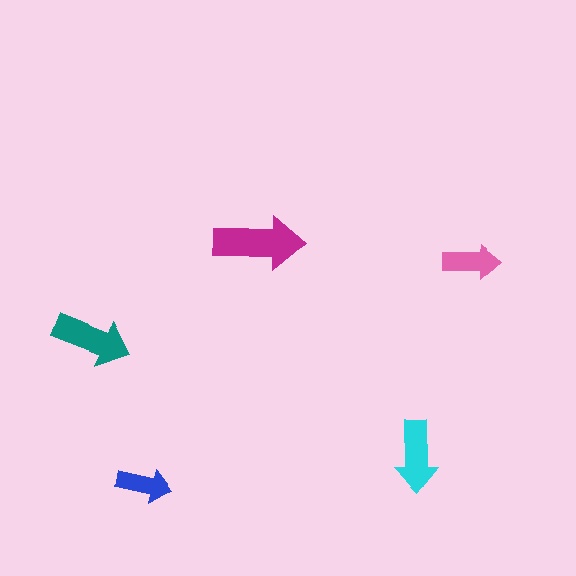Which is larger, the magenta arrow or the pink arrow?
The magenta one.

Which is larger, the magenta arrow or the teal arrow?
The magenta one.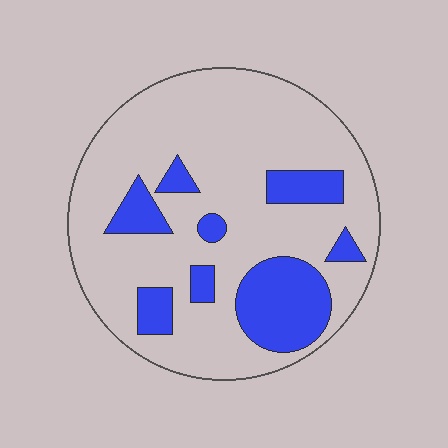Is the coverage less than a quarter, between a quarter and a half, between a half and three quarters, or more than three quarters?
Less than a quarter.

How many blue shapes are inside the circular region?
8.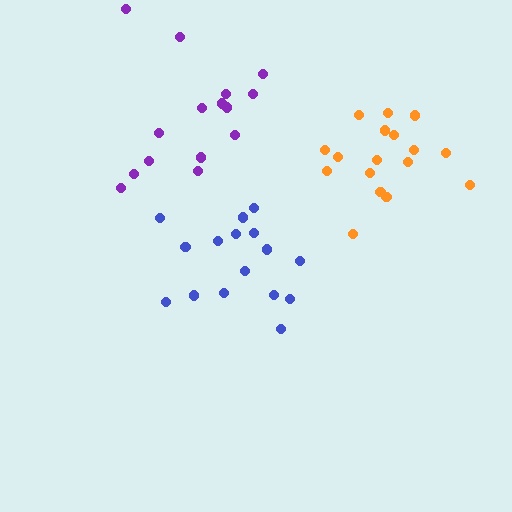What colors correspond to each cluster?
The clusters are colored: purple, blue, orange.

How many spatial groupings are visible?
There are 3 spatial groupings.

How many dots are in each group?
Group 1: 15 dots, Group 2: 16 dots, Group 3: 18 dots (49 total).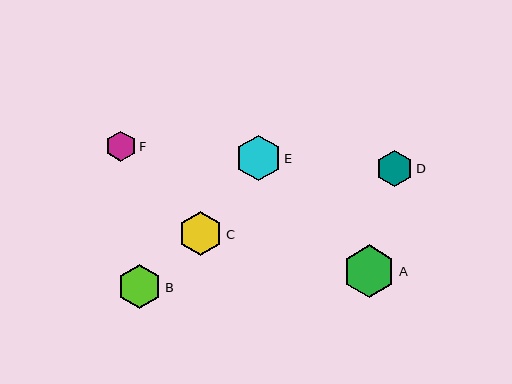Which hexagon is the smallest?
Hexagon F is the smallest with a size of approximately 30 pixels.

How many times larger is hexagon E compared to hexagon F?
Hexagon E is approximately 1.5 times the size of hexagon F.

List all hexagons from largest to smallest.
From largest to smallest: A, E, B, C, D, F.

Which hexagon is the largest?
Hexagon A is the largest with a size of approximately 53 pixels.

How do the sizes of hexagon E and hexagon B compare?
Hexagon E and hexagon B are approximately the same size.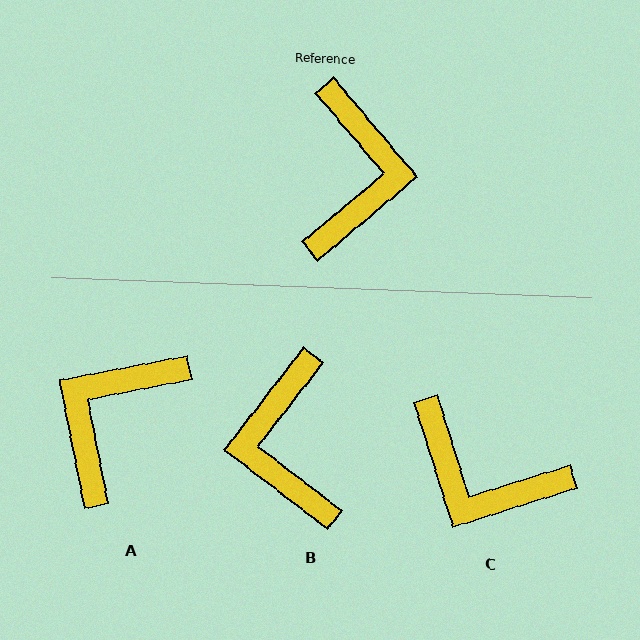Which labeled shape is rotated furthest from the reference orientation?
B, about 168 degrees away.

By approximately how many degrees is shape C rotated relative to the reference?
Approximately 113 degrees clockwise.